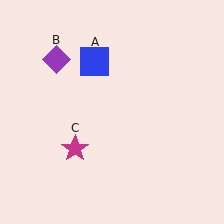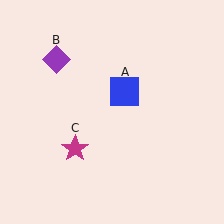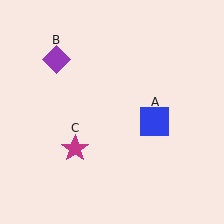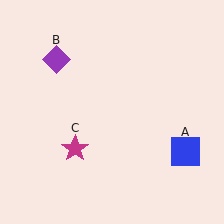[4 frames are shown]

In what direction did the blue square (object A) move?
The blue square (object A) moved down and to the right.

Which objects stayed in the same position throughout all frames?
Purple diamond (object B) and magenta star (object C) remained stationary.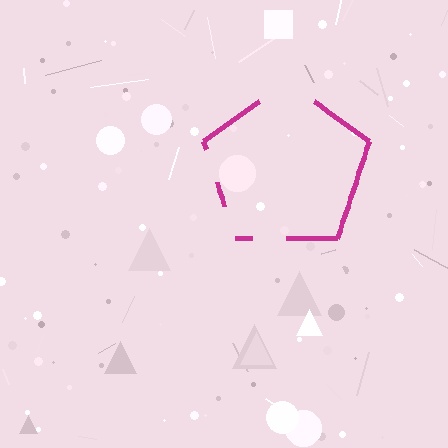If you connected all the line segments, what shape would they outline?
They would outline a pentagon.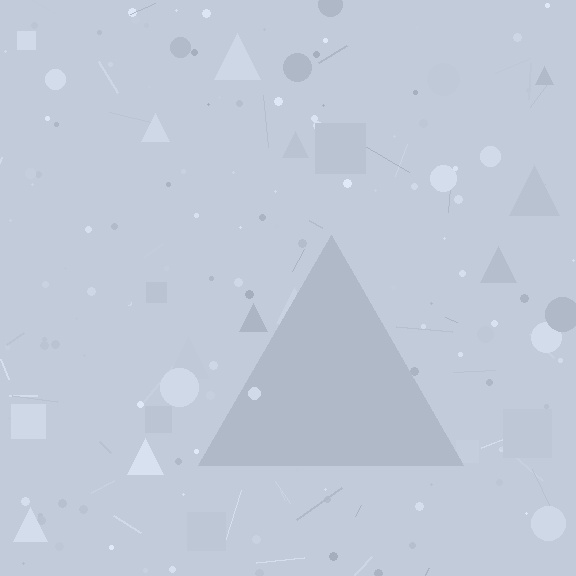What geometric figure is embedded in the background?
A triangle is embedded in the background.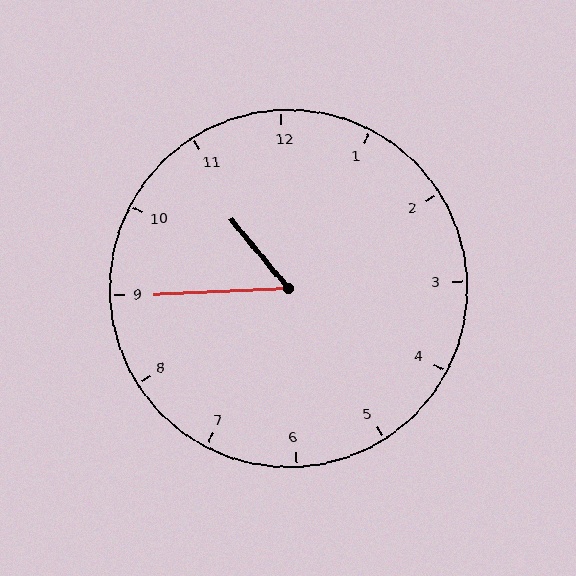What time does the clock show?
10:45.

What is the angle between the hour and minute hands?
Approximately 52 degrees.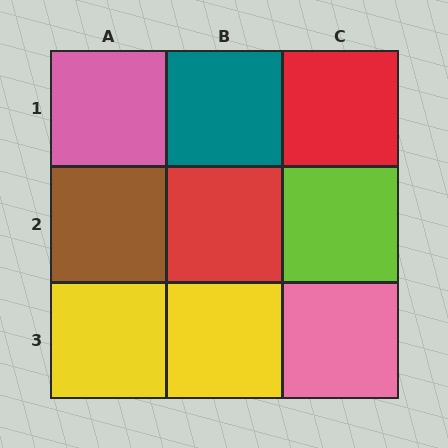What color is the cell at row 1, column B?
Teal.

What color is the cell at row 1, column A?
Pink.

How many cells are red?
2 cells are red.